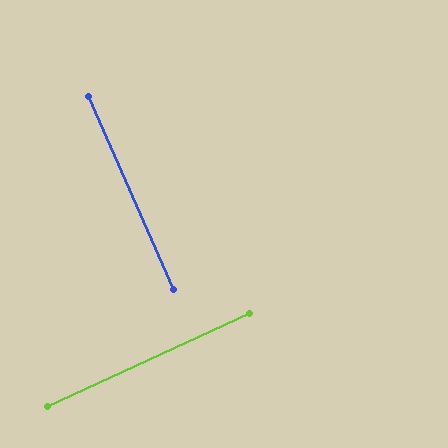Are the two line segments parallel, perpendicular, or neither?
Perpendicular — they meet at approximately 89°.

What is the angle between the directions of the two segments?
Approximately 89 degrees.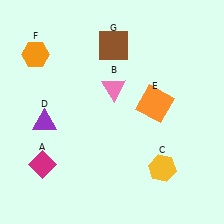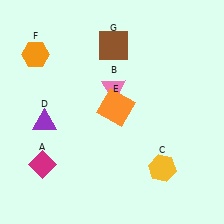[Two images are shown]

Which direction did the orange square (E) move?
The orange square (E) moved left.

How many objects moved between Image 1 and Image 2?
1 object moved between the two images.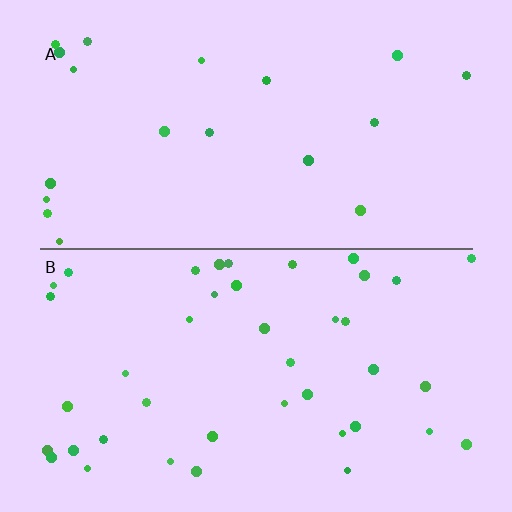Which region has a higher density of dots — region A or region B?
B (the bottom).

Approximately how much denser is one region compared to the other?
Approximately 2.1× — region B over region A.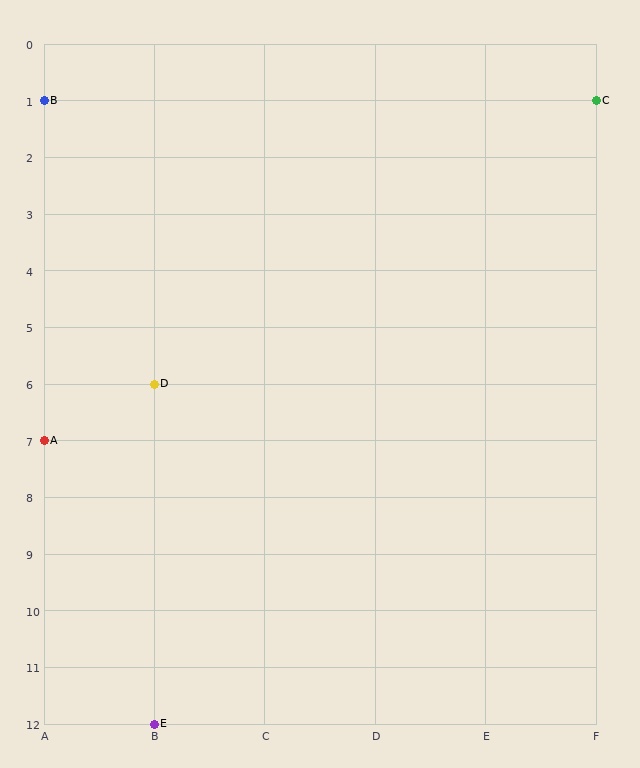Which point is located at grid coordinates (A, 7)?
Point A is at (A, 7).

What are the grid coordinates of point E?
Point E is at grid coordinates (B, 12).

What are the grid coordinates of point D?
Point D is at grid coordinates (B, 6).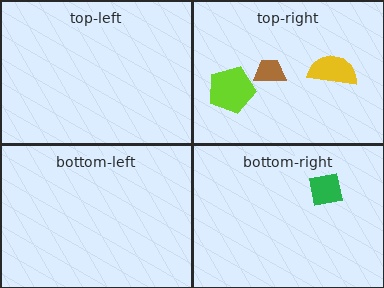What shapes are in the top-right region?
The lime pentagon, the yellow semicircle, the brown trapezoid.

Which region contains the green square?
The bottom-right region.